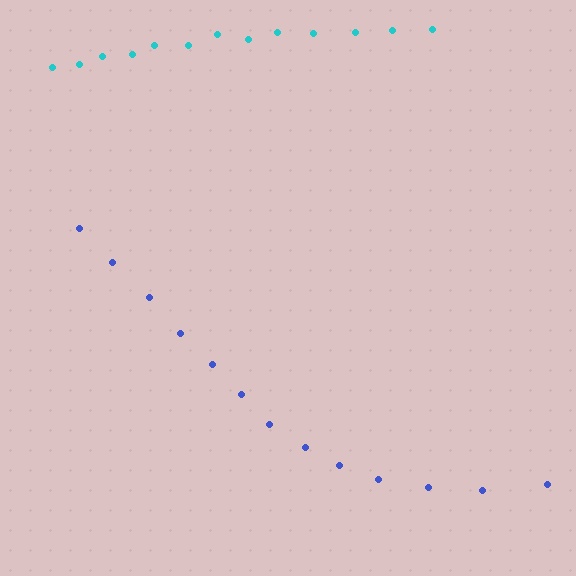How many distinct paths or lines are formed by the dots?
There are 2 distinct paths.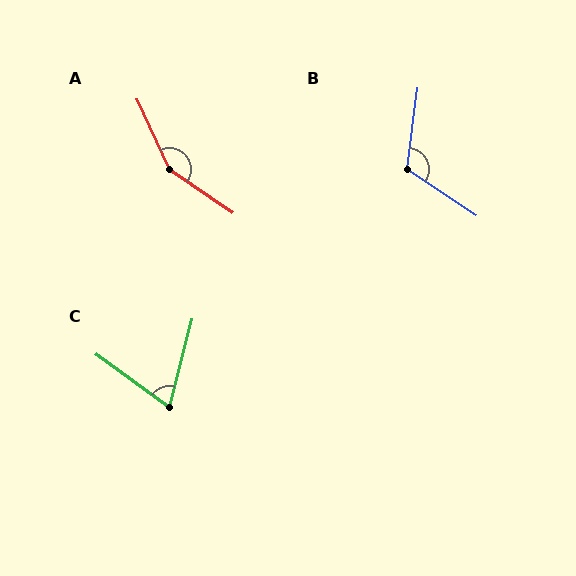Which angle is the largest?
A, at approximately 149 degrees.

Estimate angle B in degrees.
Approximately 117 degrees.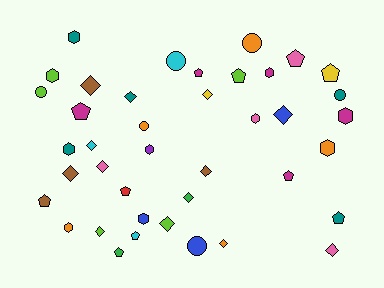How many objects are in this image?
There are 40 objects.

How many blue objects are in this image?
There are 3 blue objects.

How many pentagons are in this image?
There are 11 pentagons.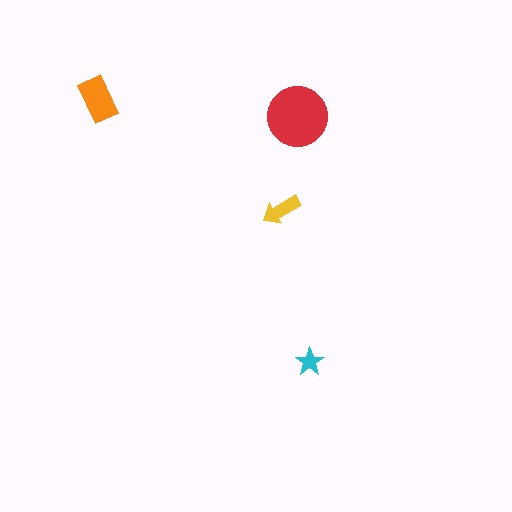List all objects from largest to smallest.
The red circle, the orange rectangle, the yellow arrow, the cyan star.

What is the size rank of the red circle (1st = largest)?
1st.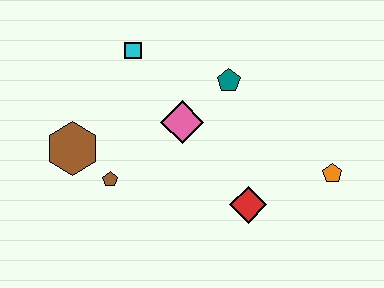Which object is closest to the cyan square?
The pink diamond is closest to the cyan square.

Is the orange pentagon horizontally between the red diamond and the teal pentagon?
No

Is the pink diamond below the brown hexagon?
No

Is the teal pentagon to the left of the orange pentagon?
Yes